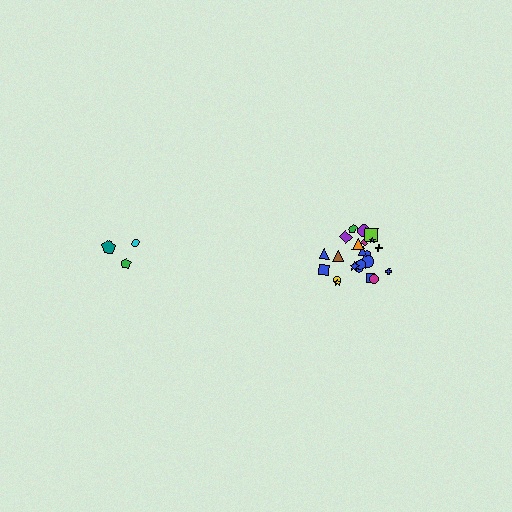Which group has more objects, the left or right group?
The right group.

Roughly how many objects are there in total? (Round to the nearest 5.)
Roughly 25 objects in total.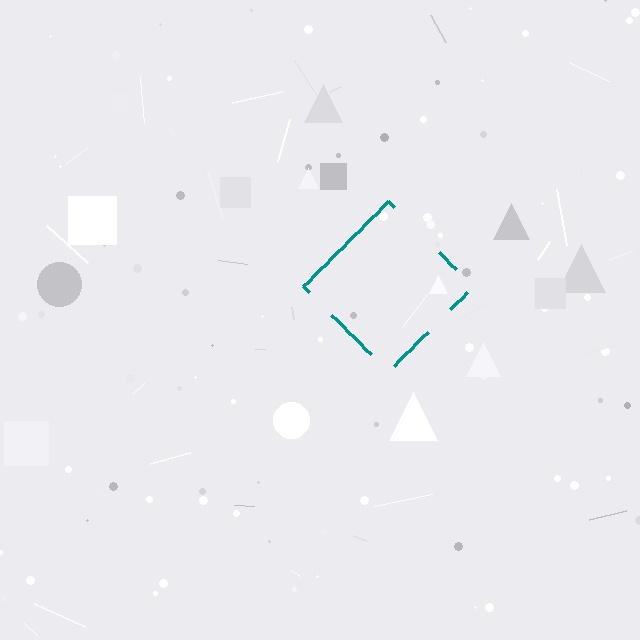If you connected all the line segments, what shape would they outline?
They would outline a diamond.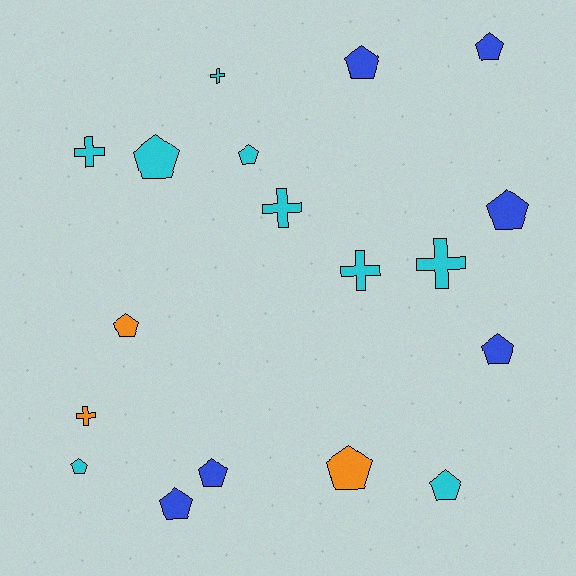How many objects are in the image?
There are 18 objects.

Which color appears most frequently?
Cyan, with 9 objects.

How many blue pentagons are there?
There are 6 blue pentagons.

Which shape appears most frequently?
Pentagon, with 12 objects.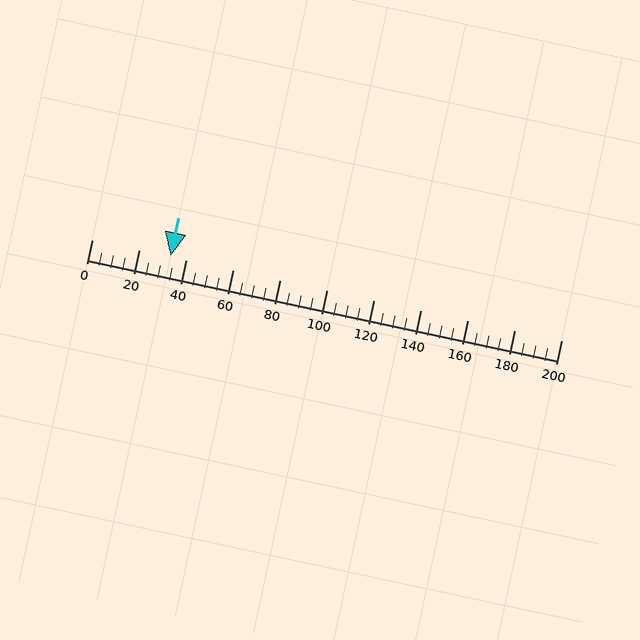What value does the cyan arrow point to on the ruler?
The cyan arrow points to approximately 34.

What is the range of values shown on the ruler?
The ruler shows values from 0 to 200.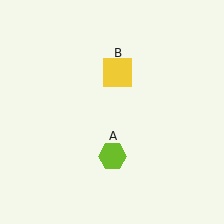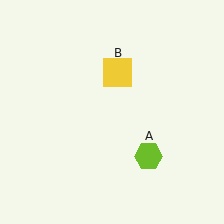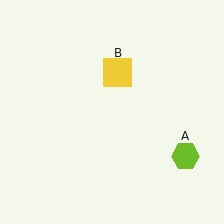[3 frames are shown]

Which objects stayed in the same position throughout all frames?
Yellow square (object B) remained stationary.